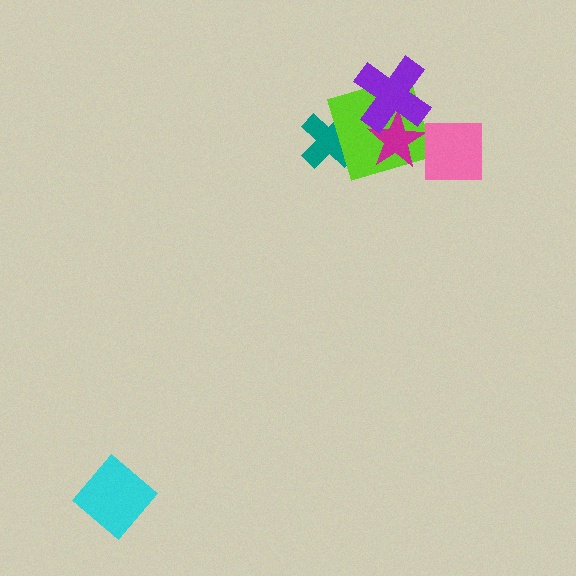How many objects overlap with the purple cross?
2 objects overlap with the purple cross.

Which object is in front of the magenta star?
The purple cross is in front of the magenta star.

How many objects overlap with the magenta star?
2 objects overlap with the magenta star.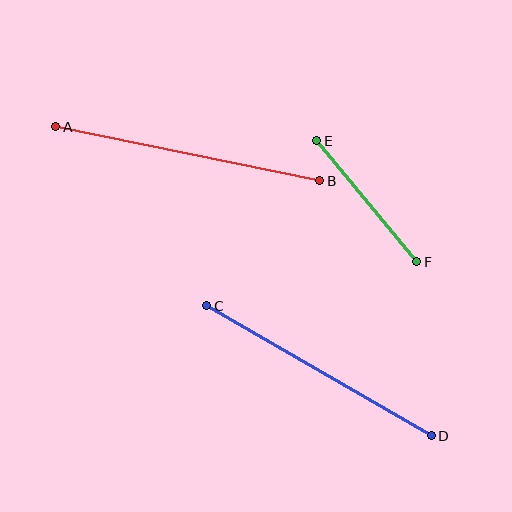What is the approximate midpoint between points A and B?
The midpoint is at approximately (188, 154) pixels.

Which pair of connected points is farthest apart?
Points A and B are farthest apart.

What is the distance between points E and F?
The distance is approximately 157 pixels.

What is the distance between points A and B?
The distance is approximately 269 pixels.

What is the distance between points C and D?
The distance is approximately 259 pixels.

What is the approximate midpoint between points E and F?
The midpoint is at approximately (367, 201) pixels.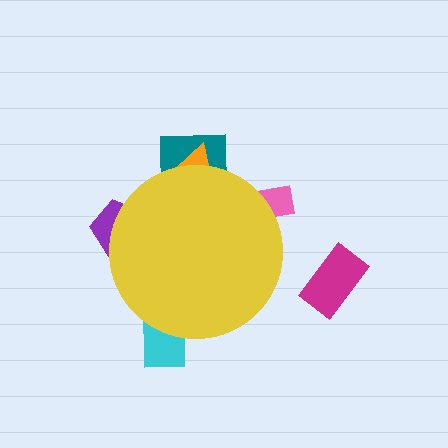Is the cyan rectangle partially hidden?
Yes, the cyan rectangle is partially hidden behind the yellow circle.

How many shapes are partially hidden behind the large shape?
5 shapes are partially hidden.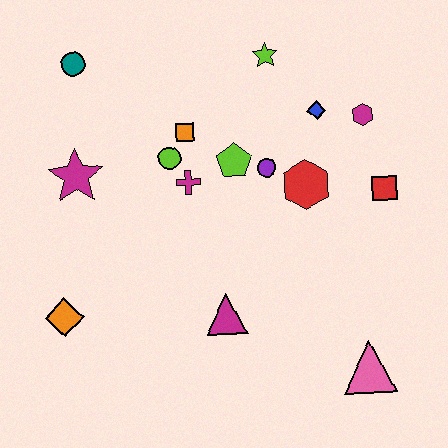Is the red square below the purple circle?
Yes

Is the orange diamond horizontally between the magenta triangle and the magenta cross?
No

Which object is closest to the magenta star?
The lime circle is closest to the magenta star.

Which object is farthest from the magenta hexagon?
The orange diamond is farthest from the magenta hexagon.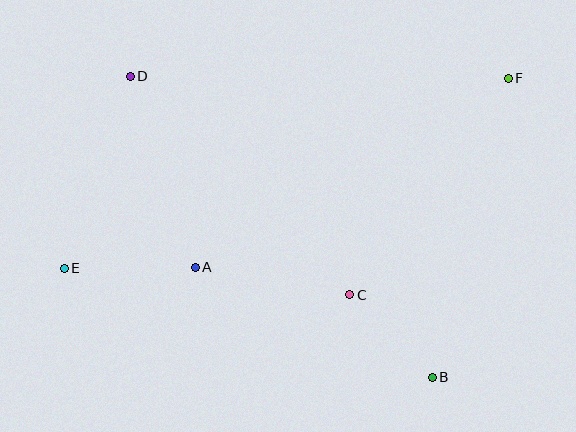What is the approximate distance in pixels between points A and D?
The distance between A and D is approximately 202 pixels.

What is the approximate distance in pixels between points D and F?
The distance between D and F is approximately 378 pixels.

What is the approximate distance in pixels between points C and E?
The distance between C and E is approximately 287 pixels.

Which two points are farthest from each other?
Points E and F are farthest from each other.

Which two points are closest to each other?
Points B and C are closest to each other.